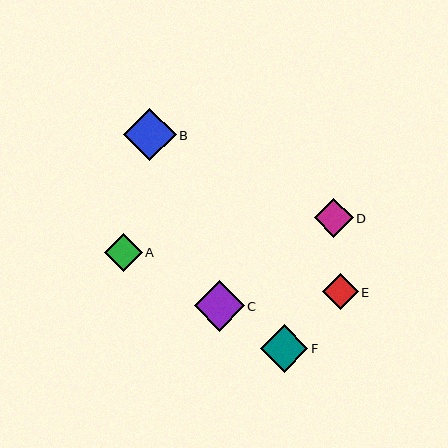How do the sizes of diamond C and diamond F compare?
Diamond C and diamond F are approximately the same size.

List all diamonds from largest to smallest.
From largest to smallest: B, C, F, D, A, E.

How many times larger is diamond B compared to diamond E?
Diamond B is approximately 1.4 times the size of diamond E.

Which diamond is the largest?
Diamond B is the largest with a size of approximately 52 pixels.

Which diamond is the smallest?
Diamond E is the smallest with a size of approximately 36 pixels.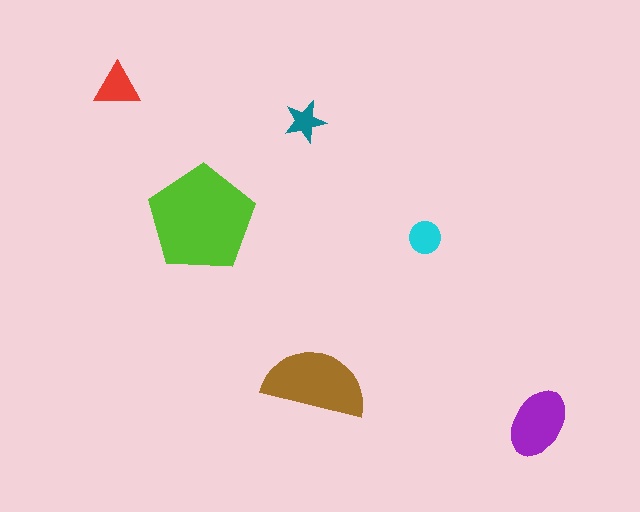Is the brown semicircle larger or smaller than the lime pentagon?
Smaller.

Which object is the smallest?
The teal star.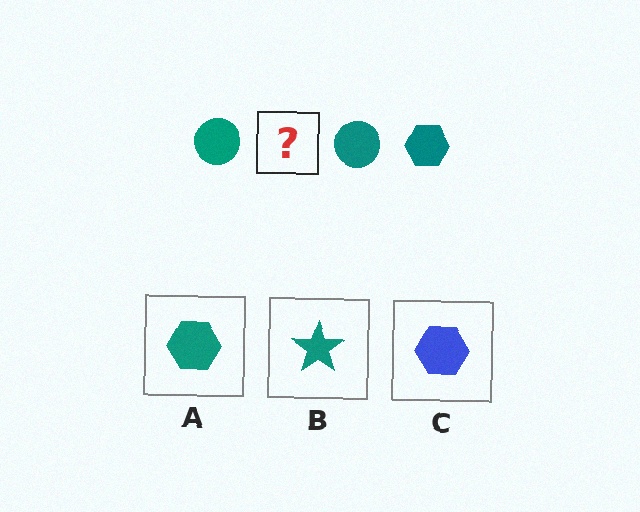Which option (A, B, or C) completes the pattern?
A.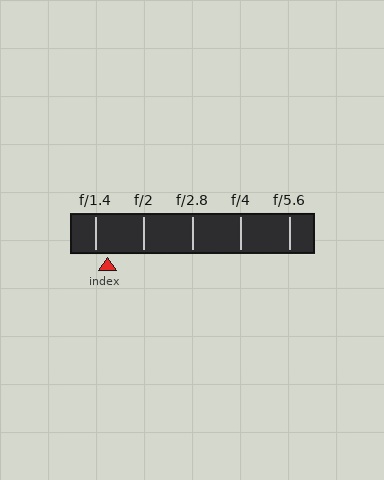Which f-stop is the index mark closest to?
The index mark is closest to f/1.4.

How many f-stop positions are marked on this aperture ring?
There are 5 f-stop positions marked.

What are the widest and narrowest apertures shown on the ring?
The widest aperture shown is f/1.4 and the narrowest is f/5.6.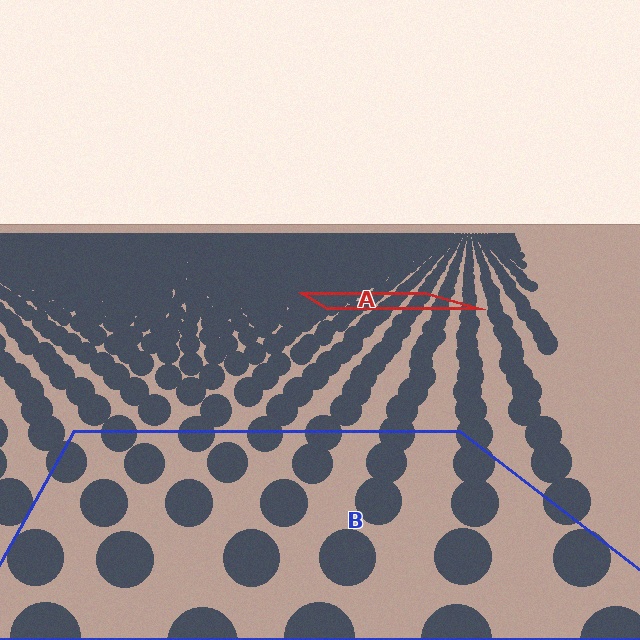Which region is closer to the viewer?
Region B is closer. The texture elements there are larger and more spread out.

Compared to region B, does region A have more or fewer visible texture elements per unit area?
Region A has more texture elements per unit area — they are packed more densely because it is farther away.